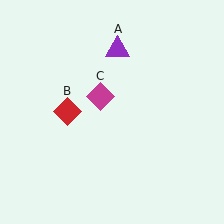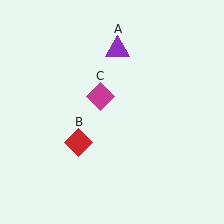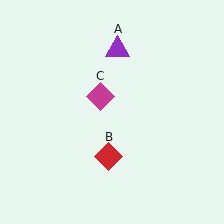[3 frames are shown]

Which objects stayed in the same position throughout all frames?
Purple triangle (object A) and magenta diamond (object C) remained stationary.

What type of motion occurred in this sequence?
The red diamond (object B) rotated counterclockwise around the center of the scene.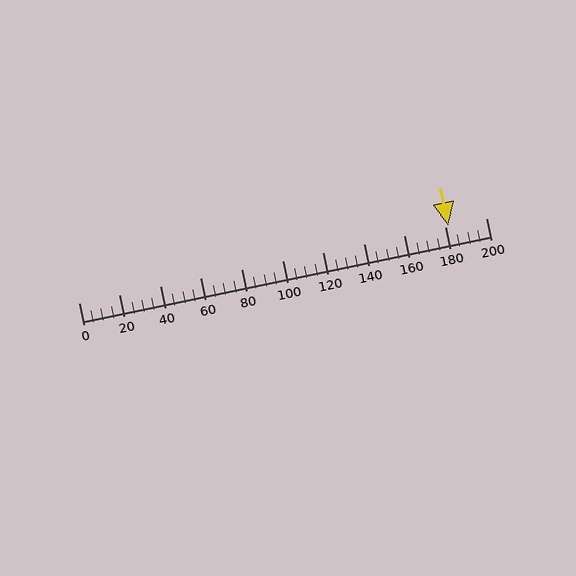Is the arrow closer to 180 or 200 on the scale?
The arrow is closer to 180.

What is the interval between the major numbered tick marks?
The major tick marks are spaced 20 units apart.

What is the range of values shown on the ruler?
The ruler shows values from 0 to 200.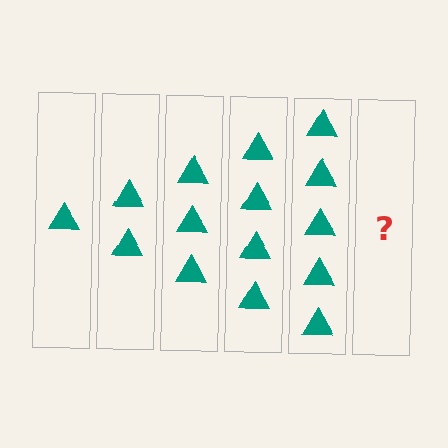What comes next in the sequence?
The next element should be 6 triangles.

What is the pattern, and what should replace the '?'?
The pattern is that each step adds one more triangle. The '?' should be 6 triangles.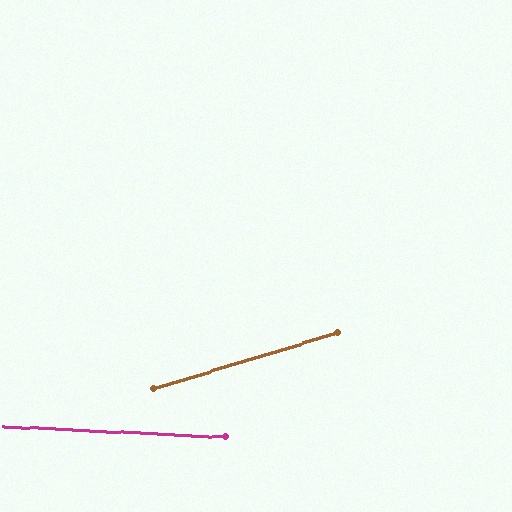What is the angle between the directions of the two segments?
Approximately 20 degrees.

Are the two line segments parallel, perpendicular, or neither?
Neither parallel nor perpendicular — they differ by about 20°.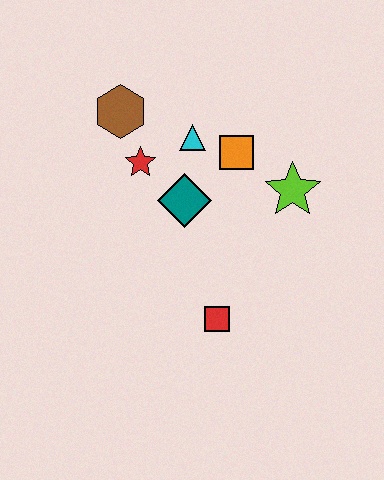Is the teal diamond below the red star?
Yes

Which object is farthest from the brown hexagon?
The red square is farthest from the brown hexagon.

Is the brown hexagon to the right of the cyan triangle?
No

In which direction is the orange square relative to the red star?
The orange square is to the right of the red star.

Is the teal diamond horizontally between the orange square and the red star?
Yes